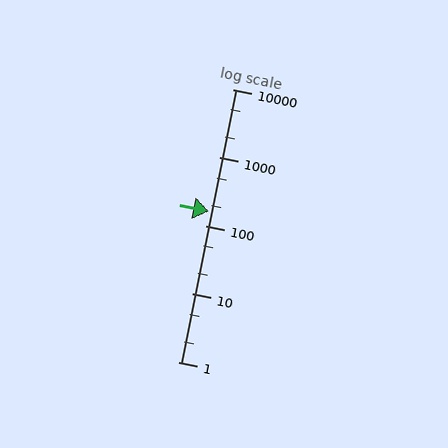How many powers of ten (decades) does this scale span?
The scale spans 4 decades, from 1 to 10000.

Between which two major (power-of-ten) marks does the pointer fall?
The pointer is between 100 and 1000.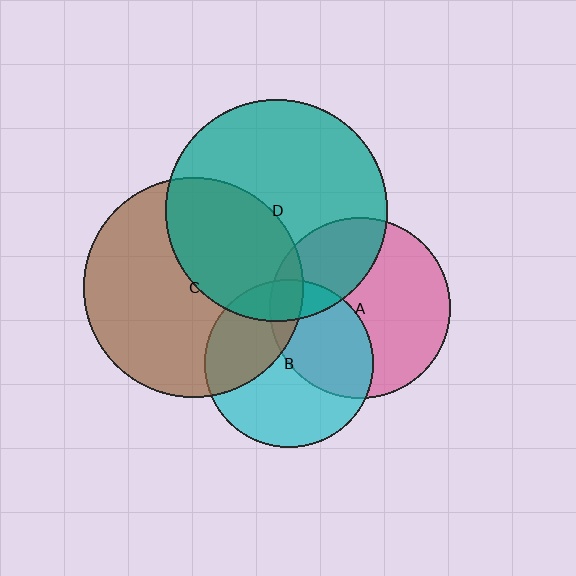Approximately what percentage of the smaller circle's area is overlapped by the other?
Approximately 35%.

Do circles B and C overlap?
Yes.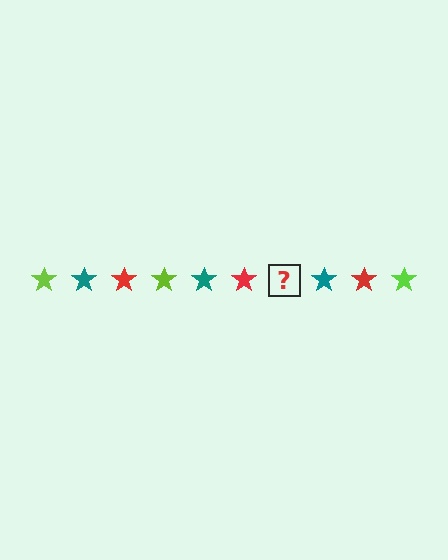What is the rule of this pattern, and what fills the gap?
The rule is that the pattern cycles through lime, teal, red stars. The gap should be filled with a lime star.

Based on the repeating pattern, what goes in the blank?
The blank should be a lime star.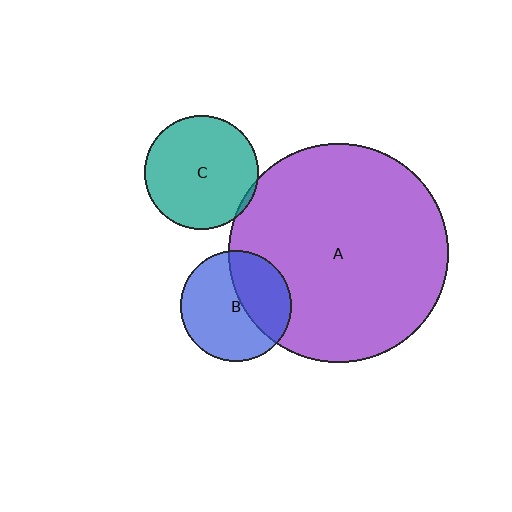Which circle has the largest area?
Circle A (purple).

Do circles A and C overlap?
Yes.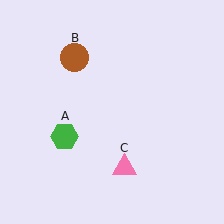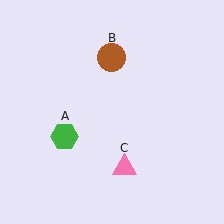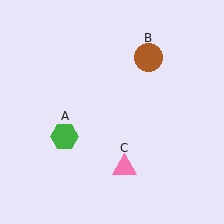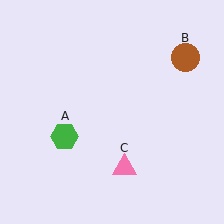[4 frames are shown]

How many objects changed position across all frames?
1 object changed position: brown circle (object B).